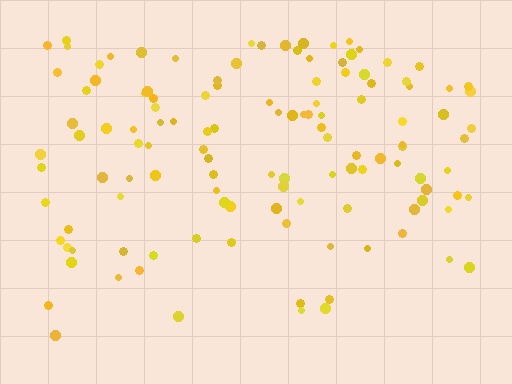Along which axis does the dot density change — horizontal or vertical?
Vertical.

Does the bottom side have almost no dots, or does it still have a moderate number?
Still a moderate number, just noticeably fewer than the top.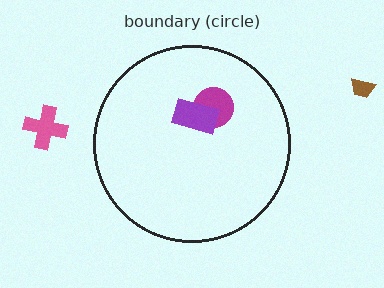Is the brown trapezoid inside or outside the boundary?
Outside.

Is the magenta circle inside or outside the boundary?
Inside.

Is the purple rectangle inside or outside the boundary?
Inside.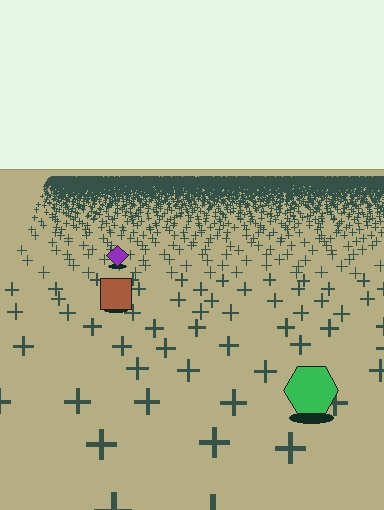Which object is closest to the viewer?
The green hexagon is closest. The texture marks near it are larger and more spread out.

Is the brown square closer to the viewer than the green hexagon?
No. The green hexagon is closer — you can tell from the texture gradient: the ground texture is coarser near it.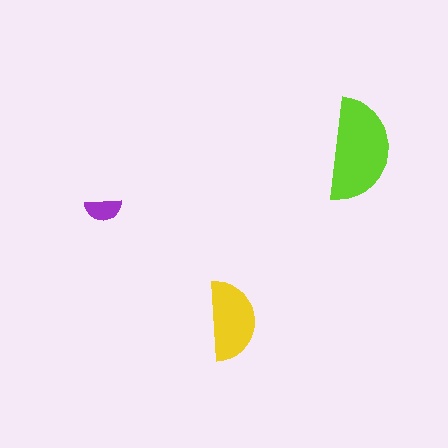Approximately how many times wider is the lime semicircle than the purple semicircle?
About 3 times wider.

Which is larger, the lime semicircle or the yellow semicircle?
The lime one.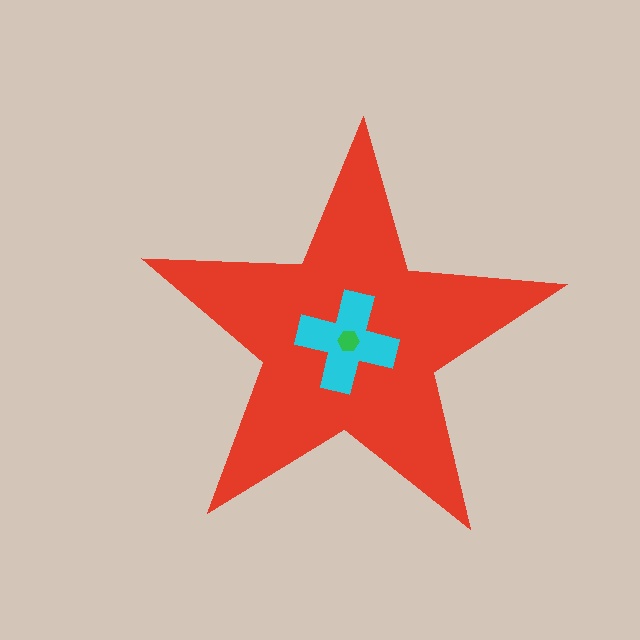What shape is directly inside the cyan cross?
The green hexagon.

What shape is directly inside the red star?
The cyan cross.